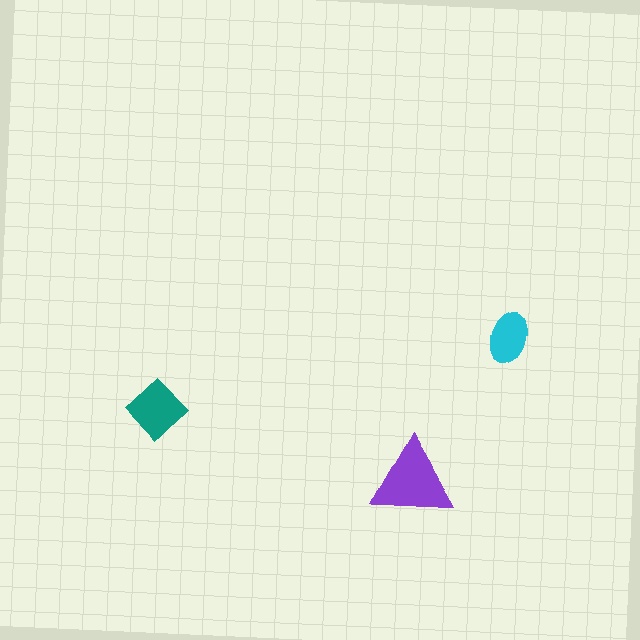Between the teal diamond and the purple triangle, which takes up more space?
The purple triangle.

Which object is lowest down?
The purple triangle is bottommost.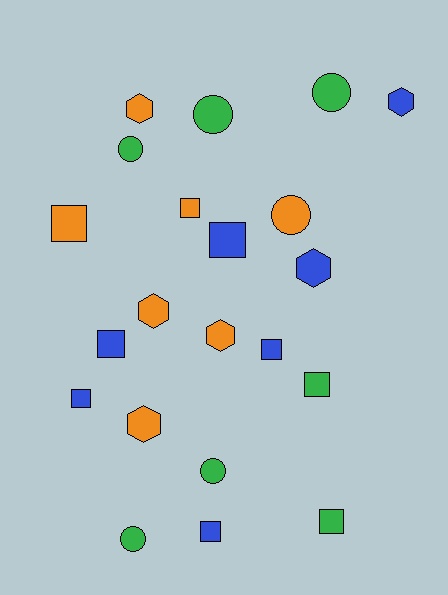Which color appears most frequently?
Orange, with 7 objects.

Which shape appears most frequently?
Square, with 9 objects.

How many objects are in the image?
There are 21 objects.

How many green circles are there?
There are 5 green circles.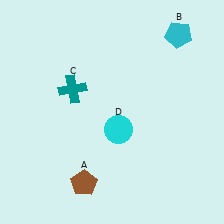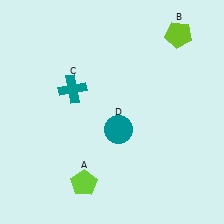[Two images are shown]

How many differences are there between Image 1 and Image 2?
There are 3 differences between the two images.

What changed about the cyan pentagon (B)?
In Image 1, B is cyan. In Image 2, it changed to lime.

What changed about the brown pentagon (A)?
In Image 1, A is brown. In Image 2, it changed to lime.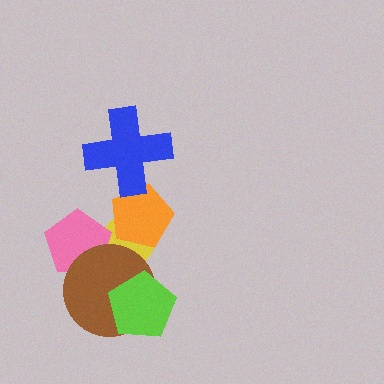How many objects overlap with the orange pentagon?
2 objects overlap with the orange pentagon.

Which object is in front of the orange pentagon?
The blue cross is in front of the orange pentagon.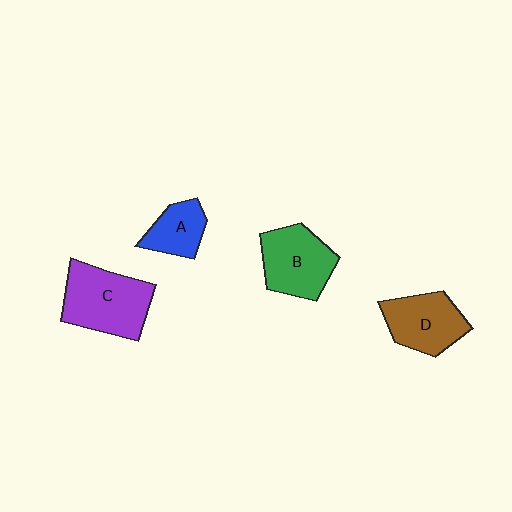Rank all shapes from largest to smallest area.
From largest to smallest: C (purple), B (green), D (brown), A (blue).